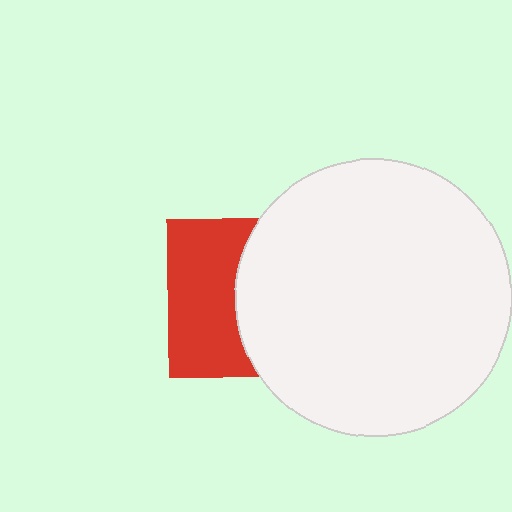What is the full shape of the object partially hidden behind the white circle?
The partially hidden object is a red square.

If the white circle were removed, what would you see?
You would see the complete red square.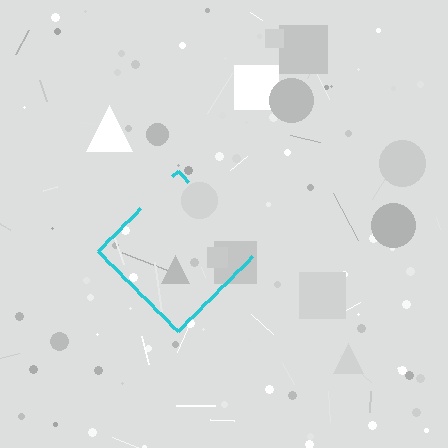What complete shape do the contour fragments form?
The contour fragments form a diamond.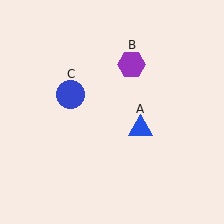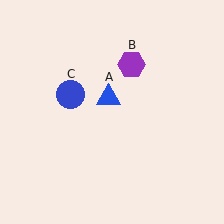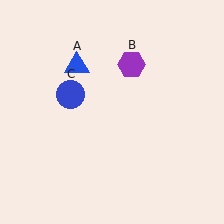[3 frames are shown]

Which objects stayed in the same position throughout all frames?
Purple hexagon (object B) and blue circle (object C) remained stationary.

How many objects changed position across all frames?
1 object changed position: blue triangle (object A).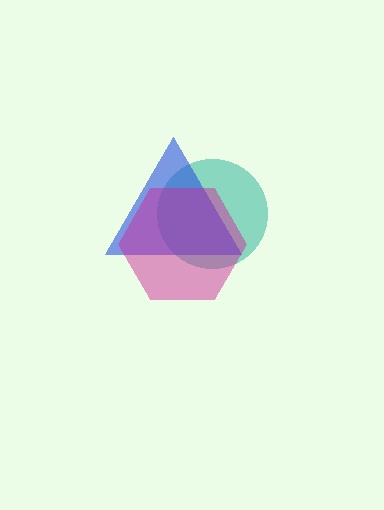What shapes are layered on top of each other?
The layered shapes are: a teal circle, a blue triangle, a magenta hexagon.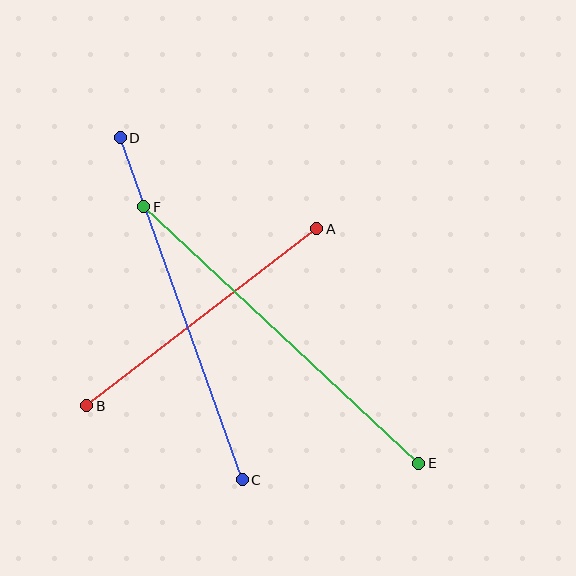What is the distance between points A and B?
The distance is approximately 290 pixels.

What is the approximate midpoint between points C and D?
The midpoint is at approximately (181, 309) pixels.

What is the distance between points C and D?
The distance is approximately 363 pixels.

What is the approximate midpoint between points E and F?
The midpoint is at approximately (281, 335) pixels.